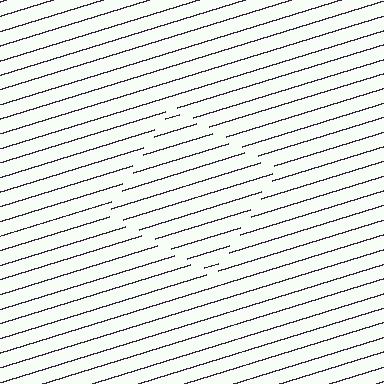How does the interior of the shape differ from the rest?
The interior of the shape contains the same grating, shifted by half a period — the contour is defined by the phase discontinuity where line-ends from the inner and outer gratings abut.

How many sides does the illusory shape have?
4 sides — the line-ends trace a square.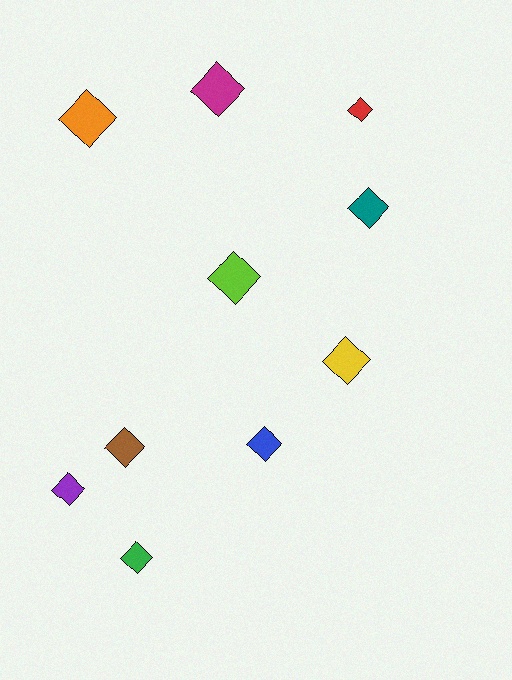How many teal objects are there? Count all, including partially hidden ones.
There is 1 teal object.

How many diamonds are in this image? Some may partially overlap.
There are 10 diamonds.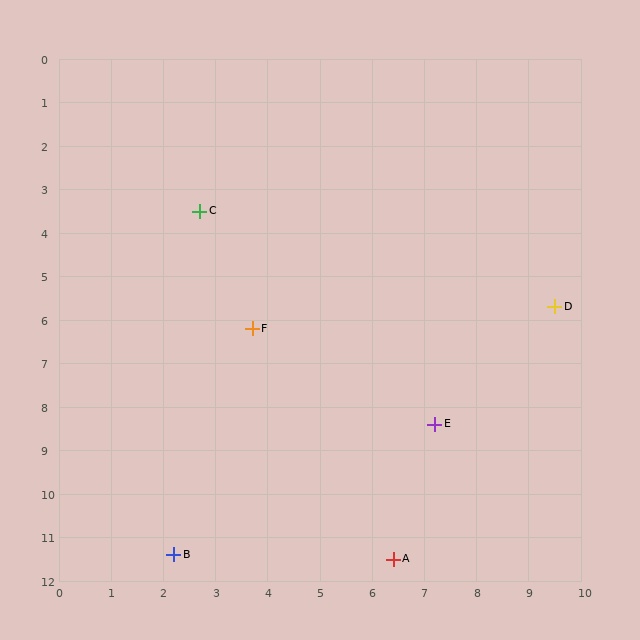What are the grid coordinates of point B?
Point B is at approximately (2.2, 11.4).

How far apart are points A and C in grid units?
Points A and C are about 8.8 grid units apart.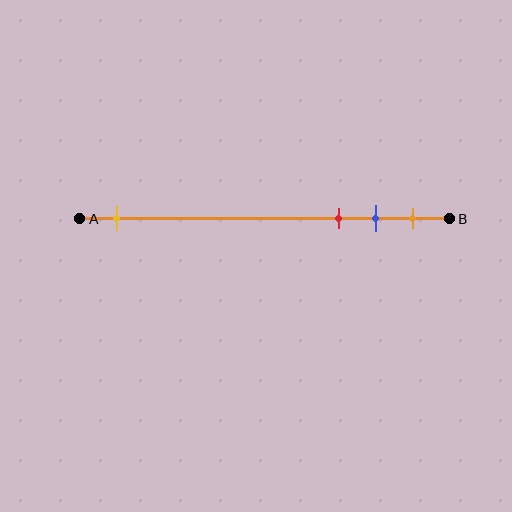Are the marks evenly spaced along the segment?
No, the marks are not evenly spaced.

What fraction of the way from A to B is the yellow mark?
The yellow mark is approximately 10% (0.1) of the way from A to B.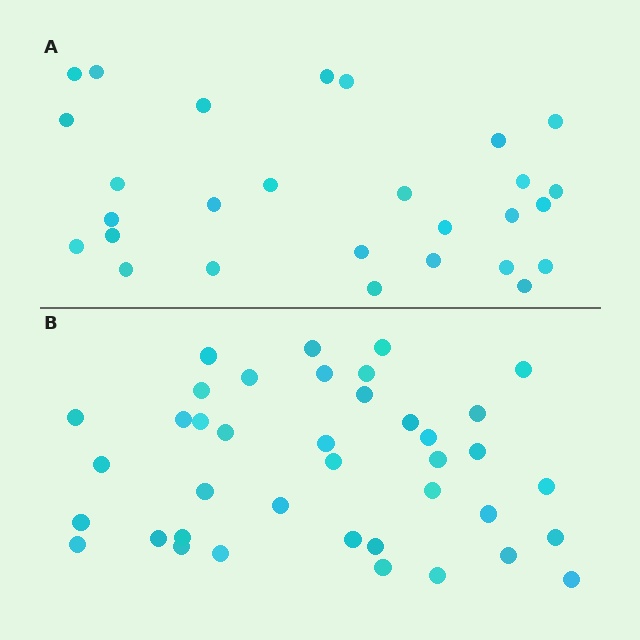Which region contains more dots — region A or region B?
Region B (the bottom region) has more dots.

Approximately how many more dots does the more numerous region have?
Region B has roughly 12 or so more dots than region A.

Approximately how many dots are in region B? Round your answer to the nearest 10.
About 40 dots. (The exact count is 39, which rounds to 40.)